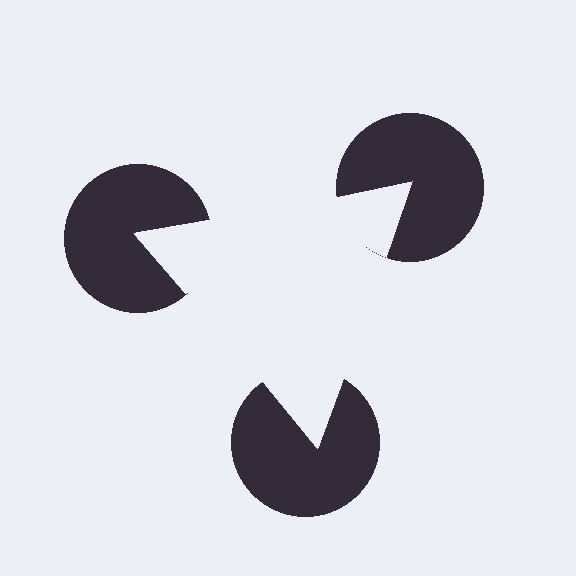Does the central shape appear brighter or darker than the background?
It typically appears slightly brighter than the background, even though no actual brightness change is drawn.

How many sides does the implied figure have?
3 sides.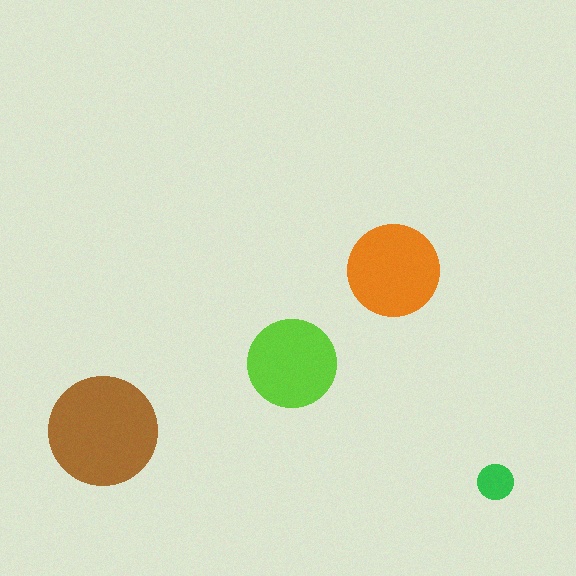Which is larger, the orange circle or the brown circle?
The brown one.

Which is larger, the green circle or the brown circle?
The brown one.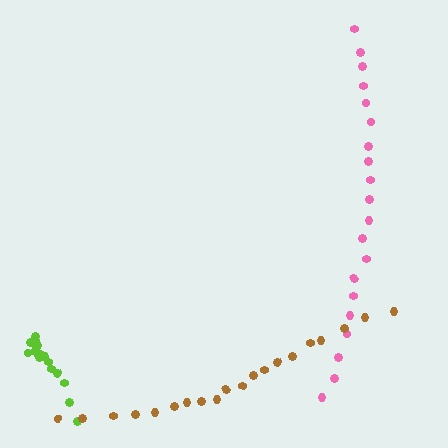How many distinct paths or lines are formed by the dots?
There are 3 distinct paths.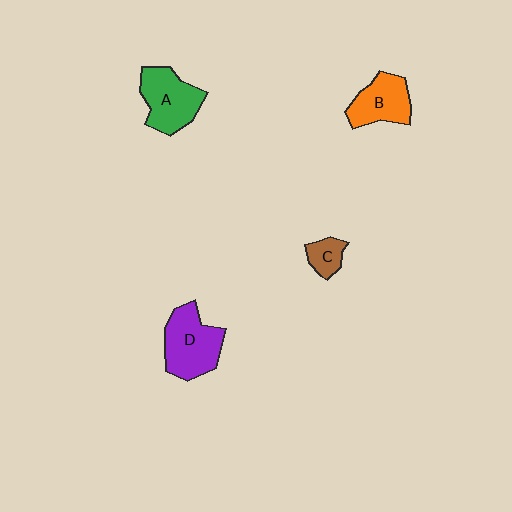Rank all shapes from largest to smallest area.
From largest to smallest: D (purple), A (green), B (orange), C (brown).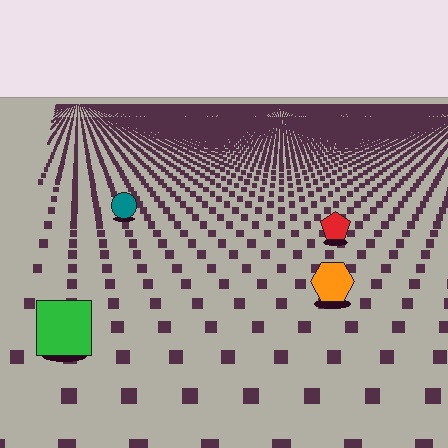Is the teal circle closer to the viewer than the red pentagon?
No. The red pentagon is closer — you can tell from the texture gradient: the ground texture is coarser near it.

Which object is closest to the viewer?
The green square is closest. The texture marks near it are larger and more spread out.